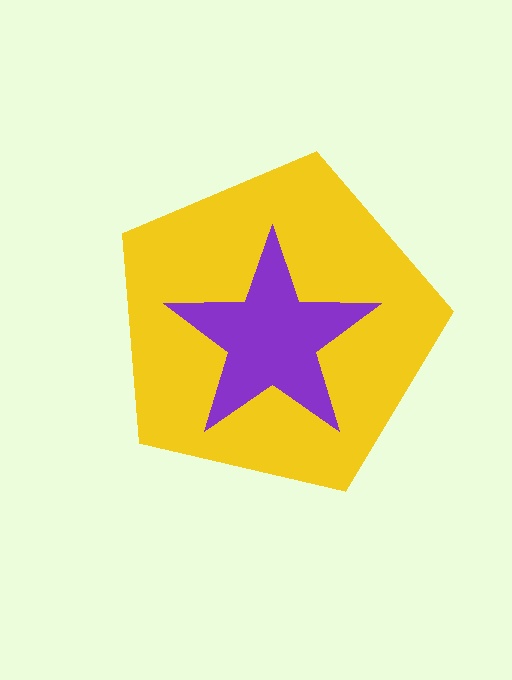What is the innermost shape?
The purple star.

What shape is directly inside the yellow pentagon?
The purple star.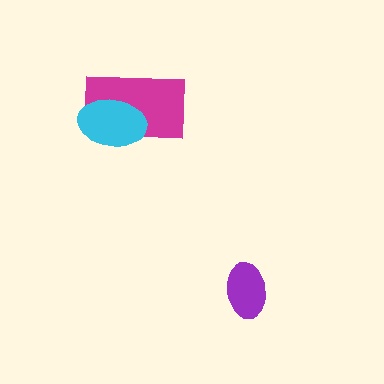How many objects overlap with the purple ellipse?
0 objects overlap with the purple ellipse.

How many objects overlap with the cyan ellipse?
1 object overlaps with the cyan ellipse.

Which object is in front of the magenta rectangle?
The cyan ellipse is in front of the magenta rectangle.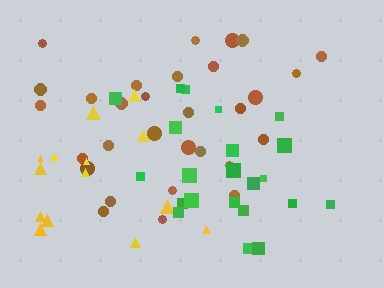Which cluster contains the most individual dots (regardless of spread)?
Brown (30).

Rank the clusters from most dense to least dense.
green, brown, yellow.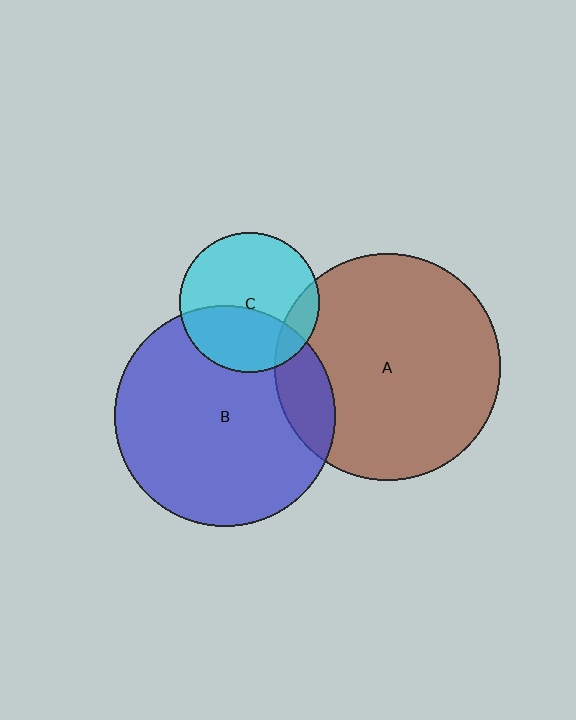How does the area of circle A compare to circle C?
Approximately 2.6 times.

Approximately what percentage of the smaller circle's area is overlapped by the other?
Approximately 40%.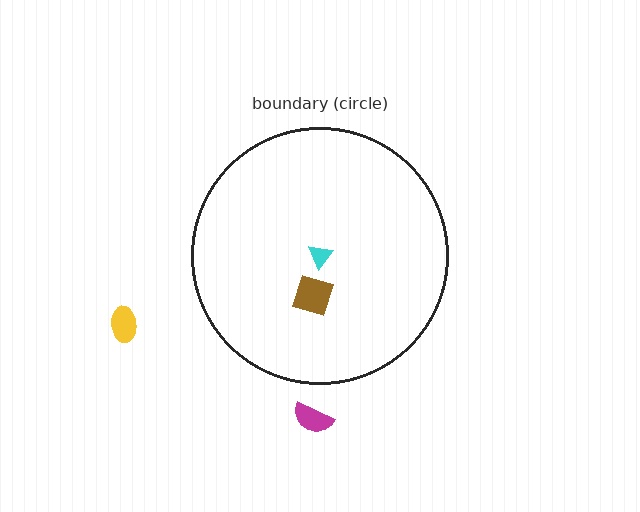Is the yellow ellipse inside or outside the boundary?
Outside.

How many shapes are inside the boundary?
2 inside, 2 outside.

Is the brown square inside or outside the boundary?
Inside.